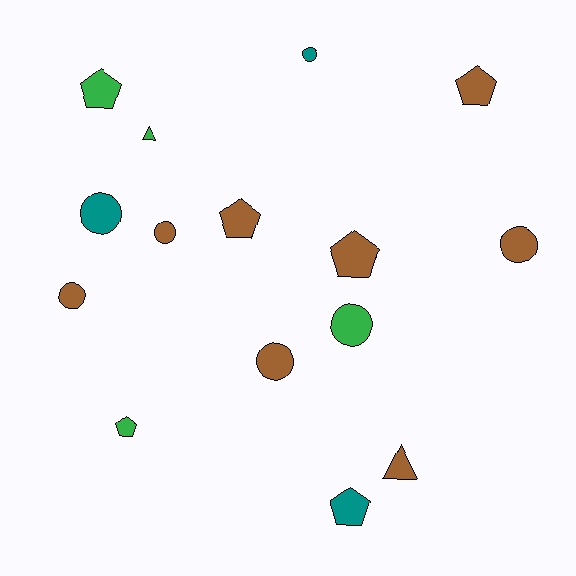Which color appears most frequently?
Brown, with 8 objects.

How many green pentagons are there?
There are 2 green pentagons.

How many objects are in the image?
There are 15 objects.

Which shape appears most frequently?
Circle, with 7 objects.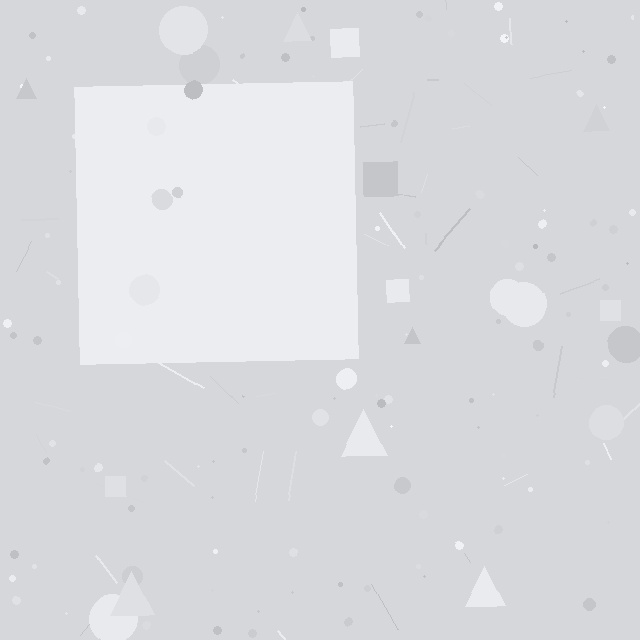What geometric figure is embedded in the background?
A square is embedded in the background.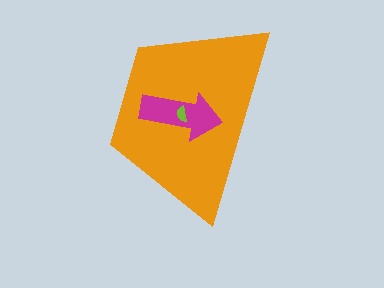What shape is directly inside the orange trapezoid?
The magenta arrow.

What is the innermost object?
The lime semicircle.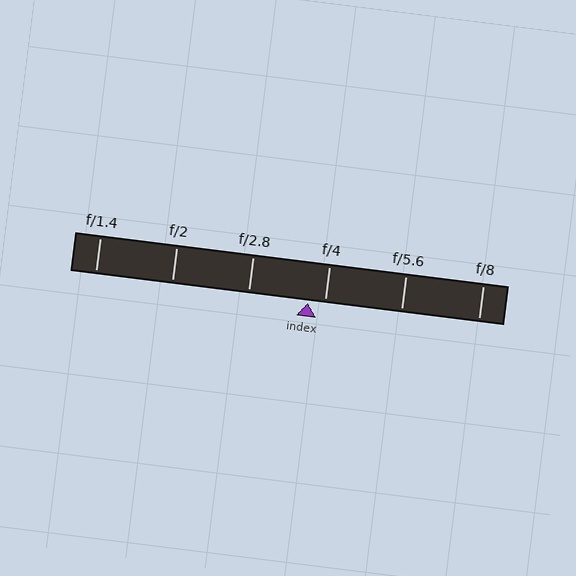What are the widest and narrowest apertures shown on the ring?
The widest aperture shown is f/1.4 and the narrowest is f/8.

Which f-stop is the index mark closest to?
The index mark is closest to f/4.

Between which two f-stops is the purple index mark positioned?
The index mark is between f/2.8 and f/4.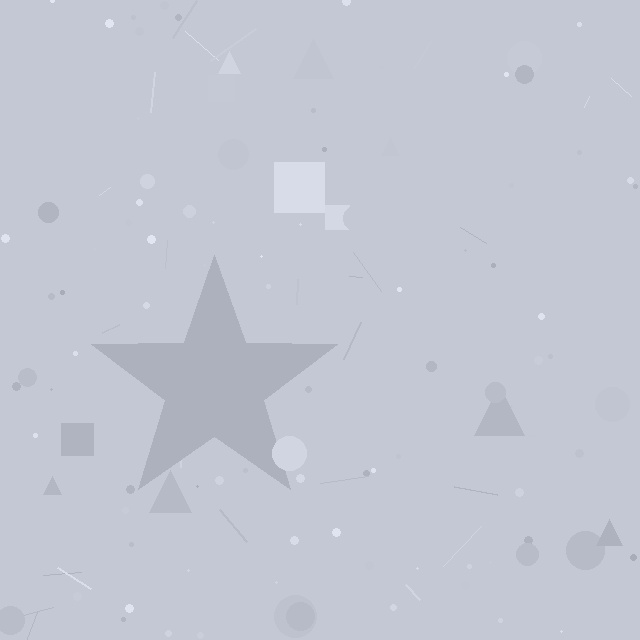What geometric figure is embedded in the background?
A star is embedded in the background.